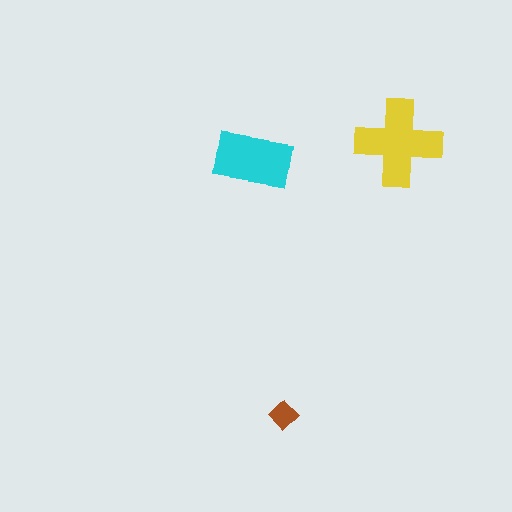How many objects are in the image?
There are 3 objects in the image.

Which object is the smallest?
The brown diamond.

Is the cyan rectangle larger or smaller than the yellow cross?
Smaller.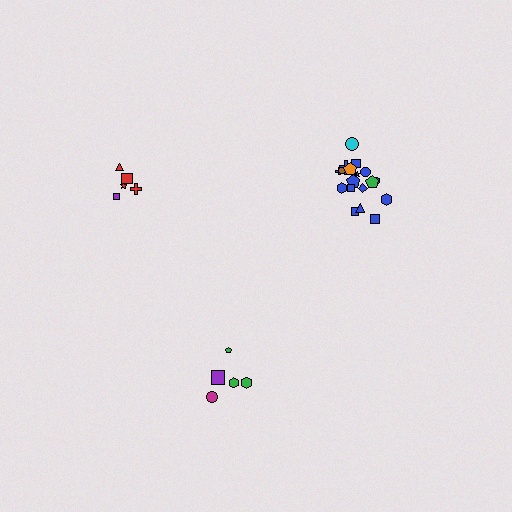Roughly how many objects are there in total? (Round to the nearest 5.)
Roughly 30 objects in total.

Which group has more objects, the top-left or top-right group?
The top-right group.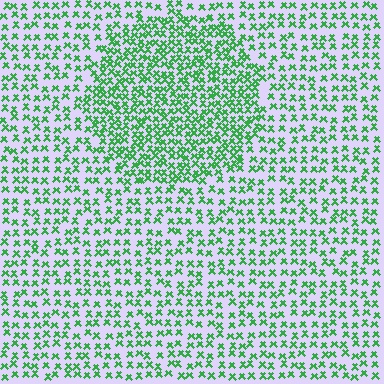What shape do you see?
I see a circle.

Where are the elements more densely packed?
The elements are more densely packed inside the circle boundary.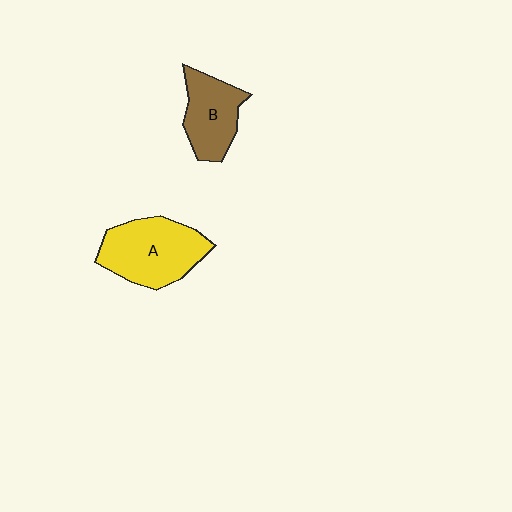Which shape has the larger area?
Shape A (yellow).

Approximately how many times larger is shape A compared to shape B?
Approximately 1.4 times.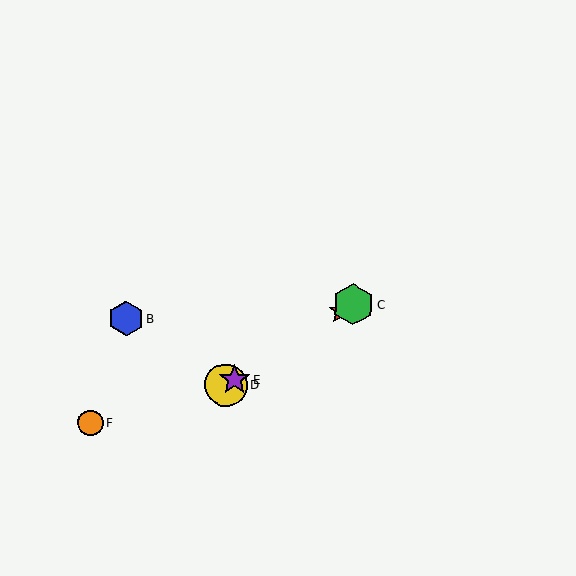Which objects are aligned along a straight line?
Objects A, C, D, E are aligned along a straight line.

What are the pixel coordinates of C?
Object C is at (353, 304).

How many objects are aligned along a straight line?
4 objects (A, C, D, E) are aligned along a straight line.